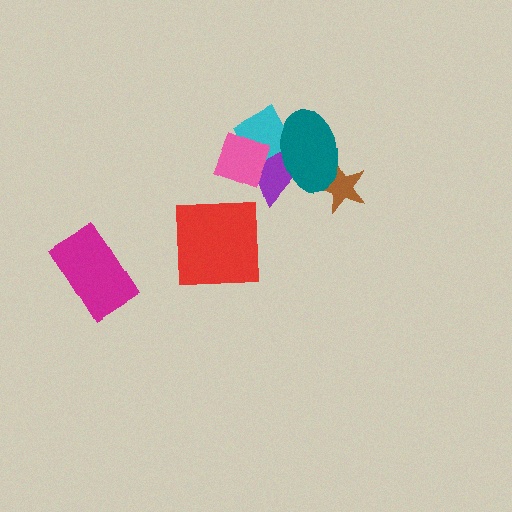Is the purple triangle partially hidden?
Yes, it is partially covered by another shape.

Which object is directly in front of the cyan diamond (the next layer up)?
The pink diamond is directly in front of the cyan diamond.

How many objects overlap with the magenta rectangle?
0 objects overlap with the magenta rectangle.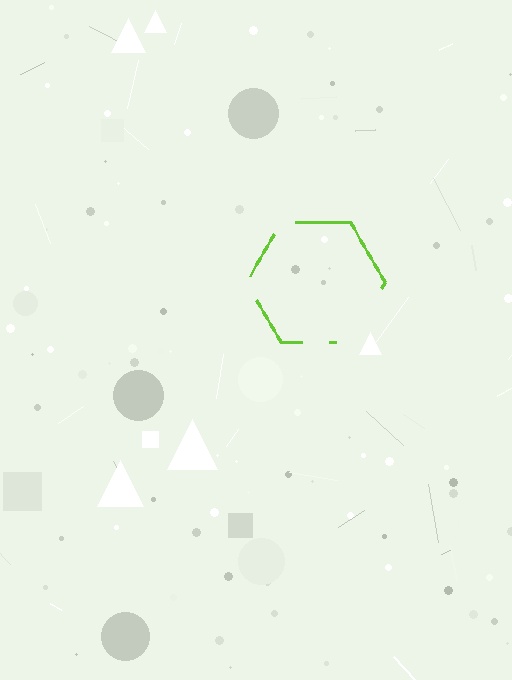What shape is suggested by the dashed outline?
The dashed outline suggests a hexagon.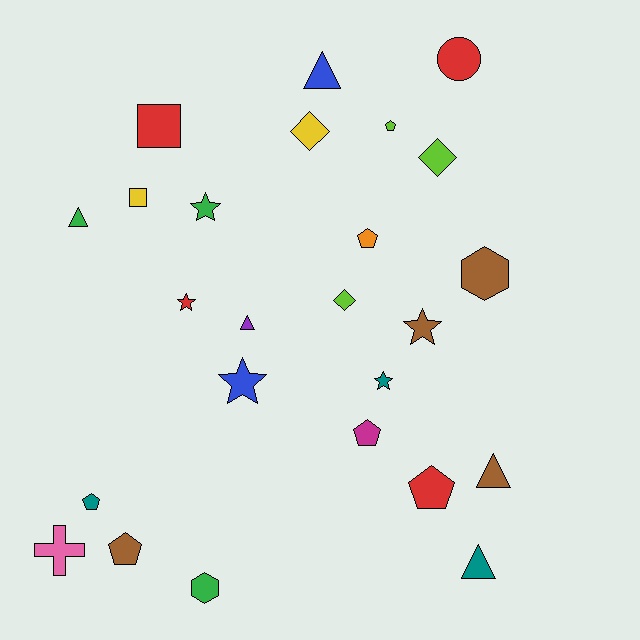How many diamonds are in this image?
There are 3 diamonds.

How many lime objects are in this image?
There are 3 lime objects.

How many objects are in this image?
There are 25 objects.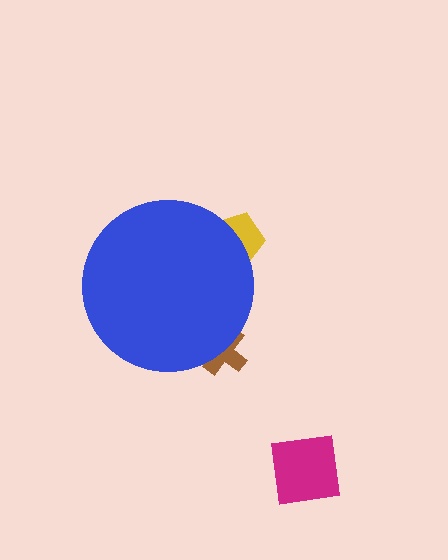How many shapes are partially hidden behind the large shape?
2 shapes are partially hidden.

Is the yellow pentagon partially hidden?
Yes, the yellow pentagon is partially hidden behind the blue circle.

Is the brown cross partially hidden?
Yes, the brown cross is partially hidden behind the blue circle.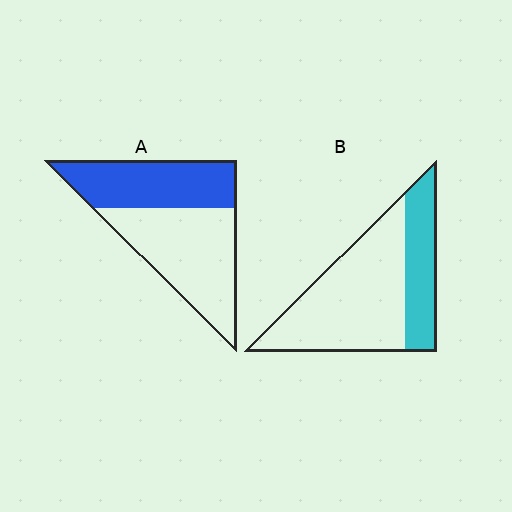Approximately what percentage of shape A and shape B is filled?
A is approximately 45% and B is approximately 30%.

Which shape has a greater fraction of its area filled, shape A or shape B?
Shape A.